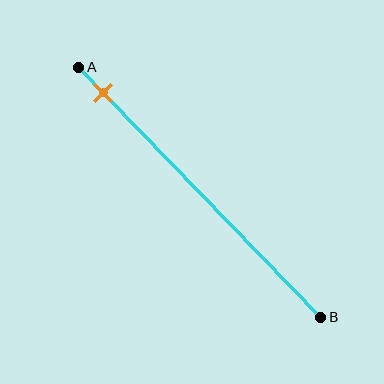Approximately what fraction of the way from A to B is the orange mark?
The orange mark is approximately 10% of the way from A to B.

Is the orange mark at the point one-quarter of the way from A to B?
No, the mark is at about 10% from A, not at the 25% one-quarter point.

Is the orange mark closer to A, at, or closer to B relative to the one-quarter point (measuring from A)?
The orange mark is closer to point A than the one-quarter point of segment AB.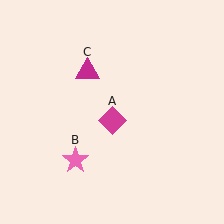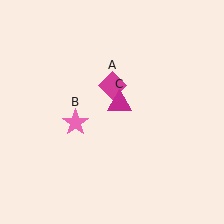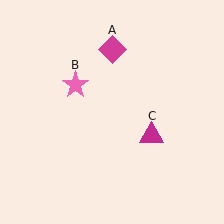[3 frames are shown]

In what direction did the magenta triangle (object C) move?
The magenta triangle (object C) moved down and to the right.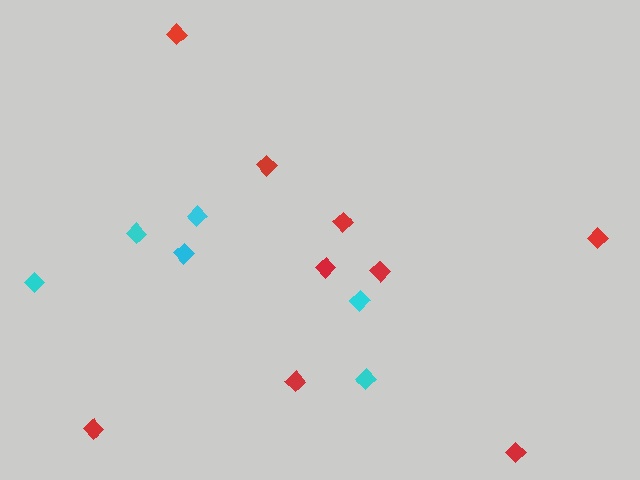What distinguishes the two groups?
There are 2 groups: one group of cyan diamonds (6) and one group of red diamonds (9).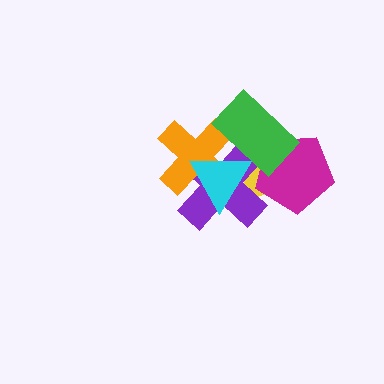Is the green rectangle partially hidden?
Yes, it is partially covered by another shape.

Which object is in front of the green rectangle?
The cyan triangle is in front of the green rectangle.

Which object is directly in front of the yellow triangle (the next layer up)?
The purple cross is directly in front of the yellow triangle.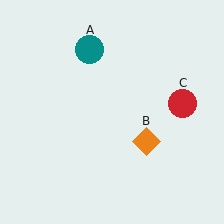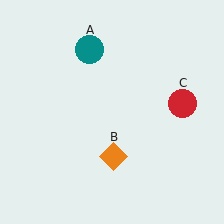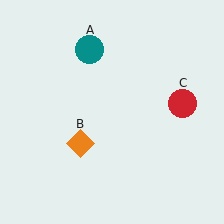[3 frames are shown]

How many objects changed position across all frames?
1 object changed position: orange diamond (object B).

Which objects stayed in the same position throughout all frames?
Teal circle (object A) and red circle (object C) remained stationary.